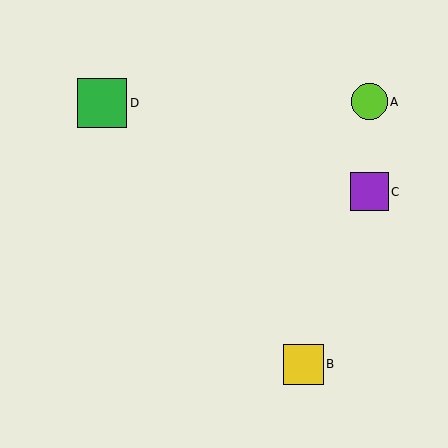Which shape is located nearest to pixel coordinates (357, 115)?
The lime circle (labeled A) at (370, 102) is nearest to that location.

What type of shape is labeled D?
Shape D is a green square.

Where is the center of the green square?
The center of the green square is at (102, 103).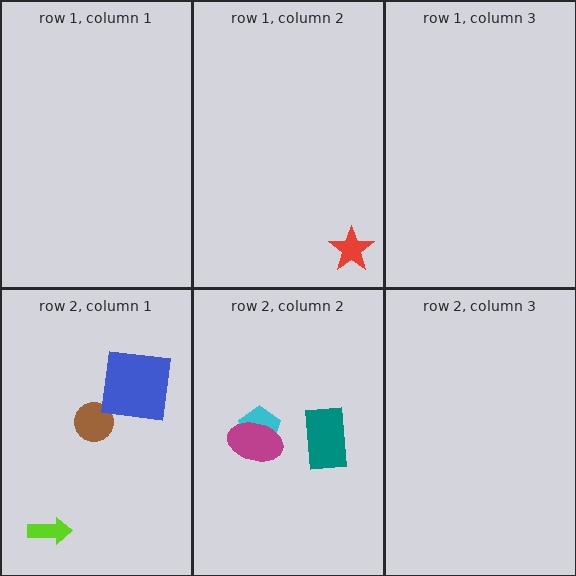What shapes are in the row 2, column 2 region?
The teal rectangle, the cyan pentagon, the magenta ellipse.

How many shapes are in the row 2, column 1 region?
3.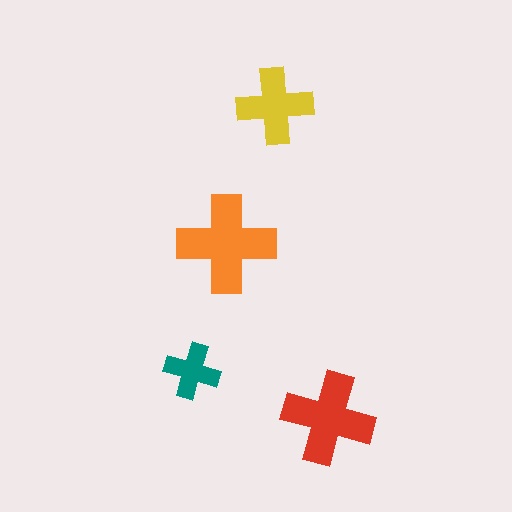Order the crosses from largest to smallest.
the orange one, the red one, the yellow one, the teal one.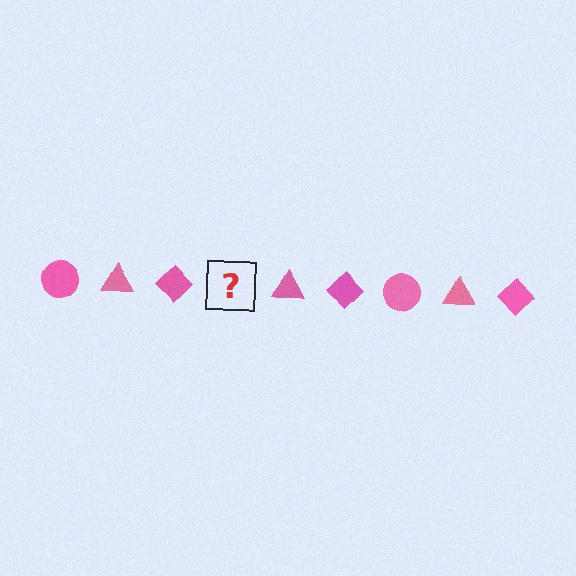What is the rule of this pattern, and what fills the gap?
The rule is that the pattern cycles through circle, triangle, diamond shapes in pink. The gap should be filled with a pink circle.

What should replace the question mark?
The question mark should be replaced with a pink circle.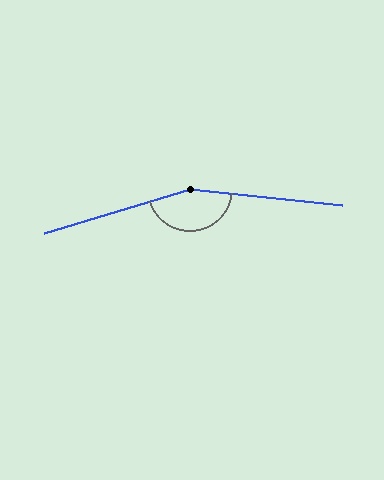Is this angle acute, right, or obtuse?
It is obtuse.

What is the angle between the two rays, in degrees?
Approximately 157 degrees.